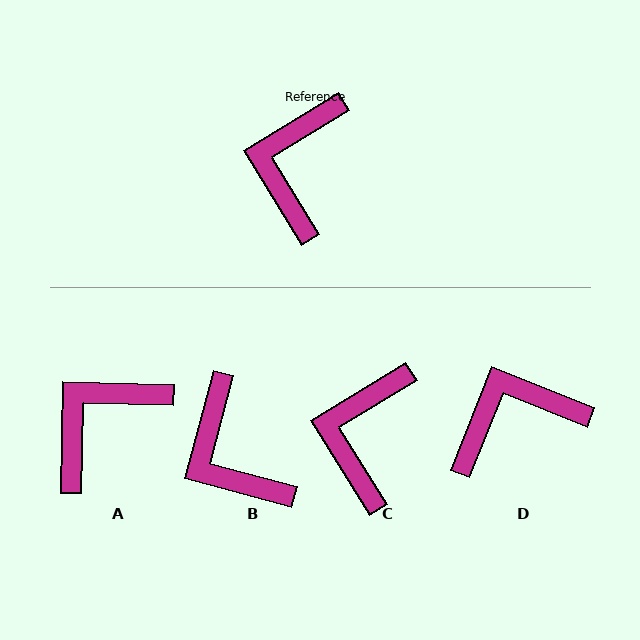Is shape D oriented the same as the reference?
No, it is off by about 53 degrees.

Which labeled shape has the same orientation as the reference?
C.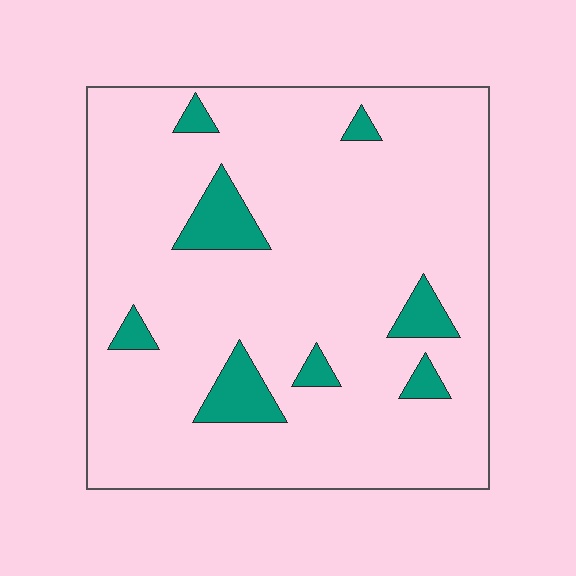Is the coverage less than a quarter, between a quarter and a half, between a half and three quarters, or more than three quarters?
Less than a quarter.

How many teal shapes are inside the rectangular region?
8.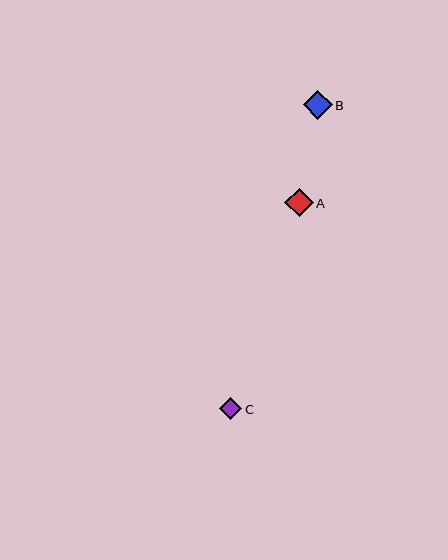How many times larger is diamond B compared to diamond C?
Diamond B is approximately 1.3 times the size of diamond C.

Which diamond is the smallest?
Diamond C is the smallest with a size of approximately 22 pixels.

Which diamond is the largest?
Diamond B is the largest with a size of approximately 29 pixels.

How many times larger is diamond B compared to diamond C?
Diamond B is approximately 1.3 times the size of diamond C.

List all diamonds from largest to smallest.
From largest to smallest: B, A, C.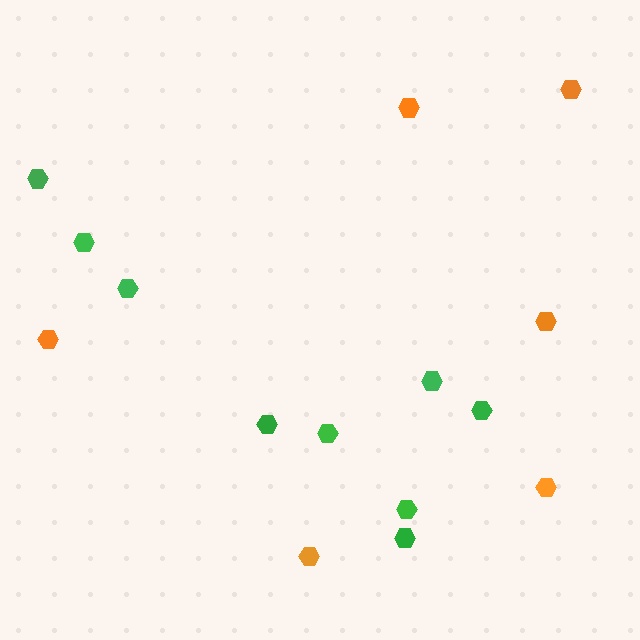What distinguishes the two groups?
There are 2 groups: one group of green hexagons (9) and one group of orange hexagons (6).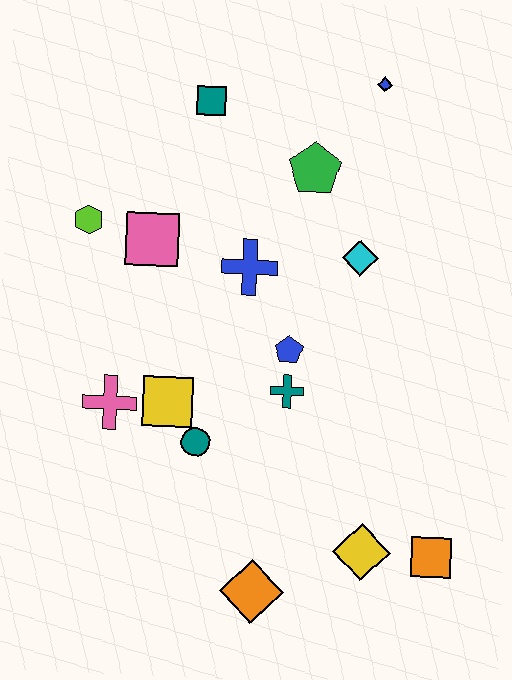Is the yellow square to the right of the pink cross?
Yes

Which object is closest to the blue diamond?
The green pentagon is closest to the blue diamond.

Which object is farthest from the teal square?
The orange square is farthest from the teal square.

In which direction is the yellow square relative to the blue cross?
The yellow square is below the blue cross.